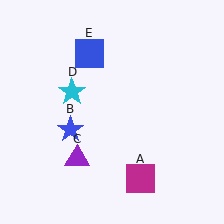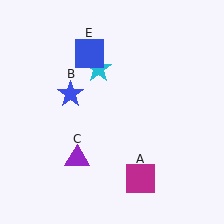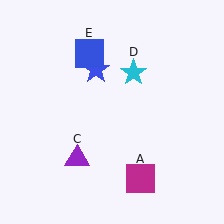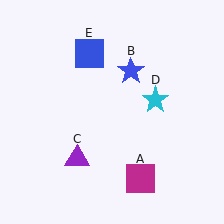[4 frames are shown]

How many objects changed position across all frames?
2 objects changed position: blue star (object B), cyan star (object D).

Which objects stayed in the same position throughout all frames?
Magenta square (object A) and purple triangle (object C) and blue square (object E) remained stationary.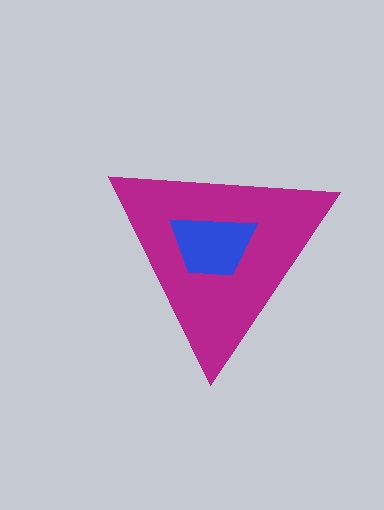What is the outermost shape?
The magenta triangle.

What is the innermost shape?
The blue trapezoid.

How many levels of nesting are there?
2.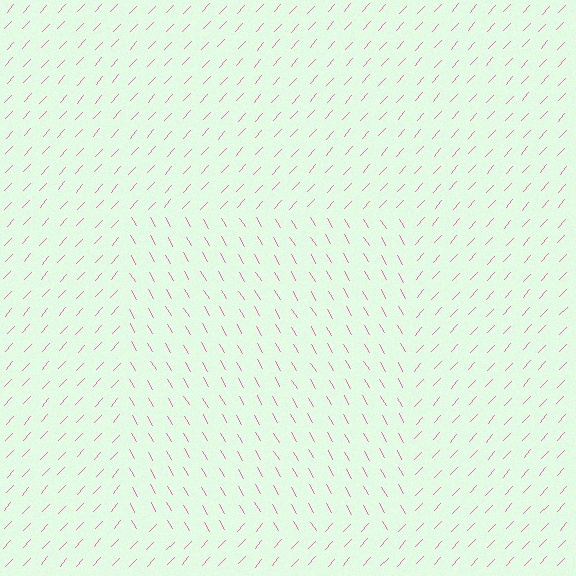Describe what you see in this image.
The image is filled with small pink line segments. A rectangle region in the image has lines oriented differently from the surrounding lines, creating a visible texture boundary.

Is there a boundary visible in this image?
Yes, there is a texture boundary formed by a change in line orientation.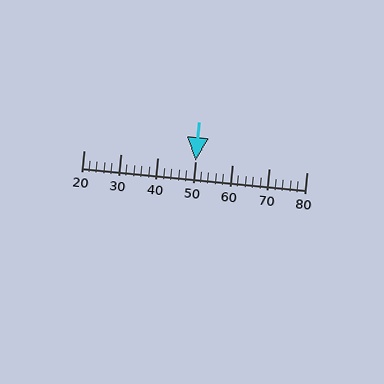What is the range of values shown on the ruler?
The ruler shows values from 20 to 80.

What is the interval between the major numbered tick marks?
The major tick marks are spaced 10 units apart.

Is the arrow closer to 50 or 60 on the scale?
The arrow is closer to 50.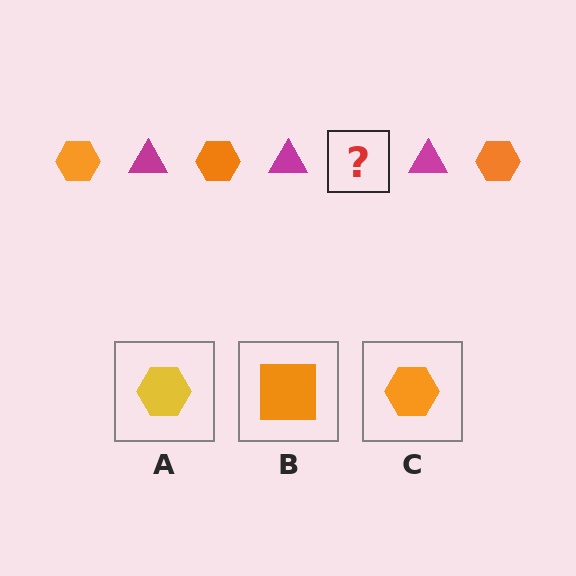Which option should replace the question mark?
Option C.